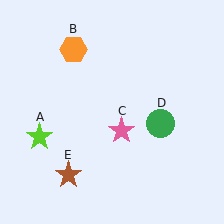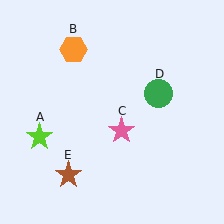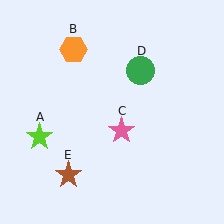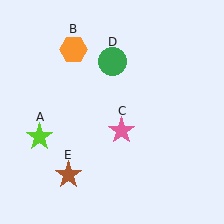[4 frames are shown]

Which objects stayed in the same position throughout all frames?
Lime star (object A) and orange hexagon (object B) and pink star (object C) and brown star (object E) remained stationary.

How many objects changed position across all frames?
1 object changed position: green circle (object D).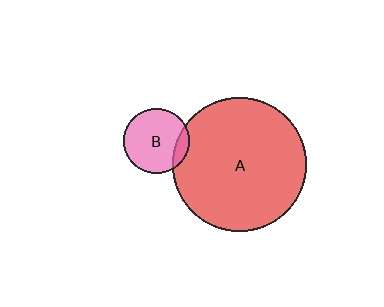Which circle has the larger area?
Circle A (red).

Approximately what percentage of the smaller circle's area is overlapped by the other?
Approximately 15%.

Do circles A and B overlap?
Yes.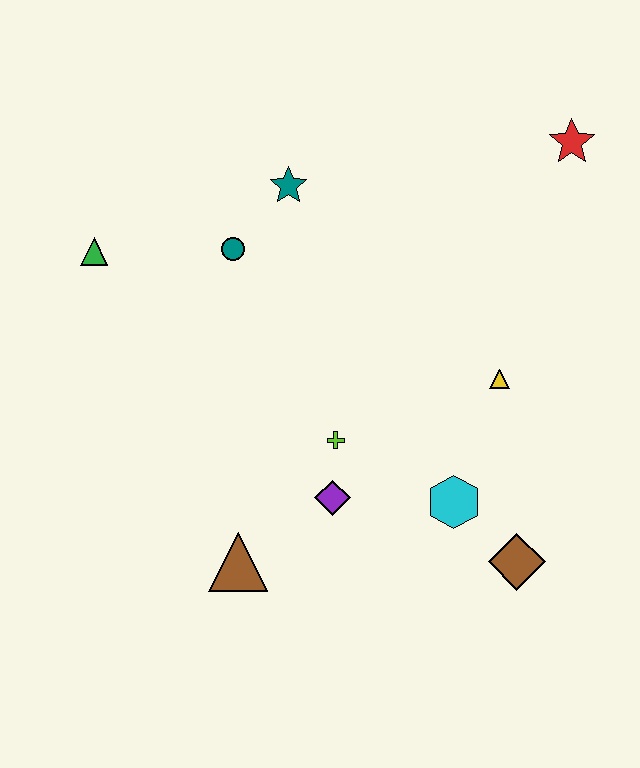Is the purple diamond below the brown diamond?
No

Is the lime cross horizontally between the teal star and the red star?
Yes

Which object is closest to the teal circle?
The teal star is closest to the teal circle.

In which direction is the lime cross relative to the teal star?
The lime cross is below the teal star.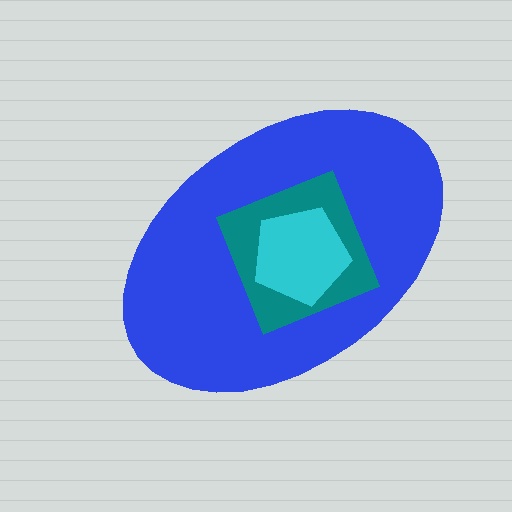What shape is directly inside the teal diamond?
The cyan pentagon.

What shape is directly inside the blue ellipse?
The teal diamond.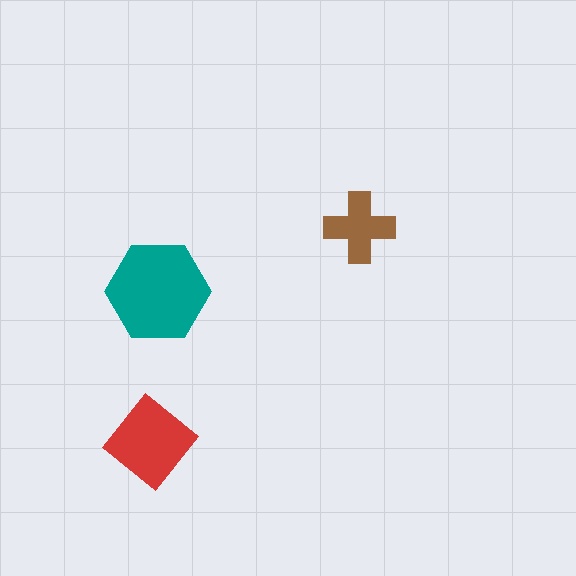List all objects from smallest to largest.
The brown cross, the red diamond, the teal hexagon.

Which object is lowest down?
The red diamond is bottommost.